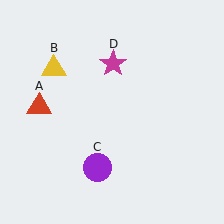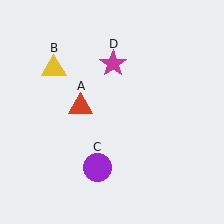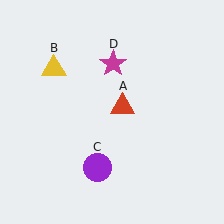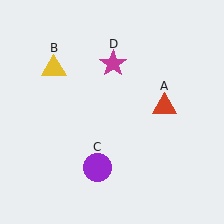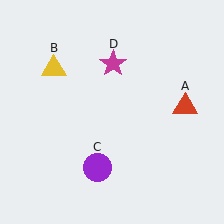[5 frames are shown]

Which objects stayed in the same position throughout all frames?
Yellow triangle (object B) and purple circle (object C) and magenta star (object D) remained stationary.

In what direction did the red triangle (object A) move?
The red triangle (object A) moved right.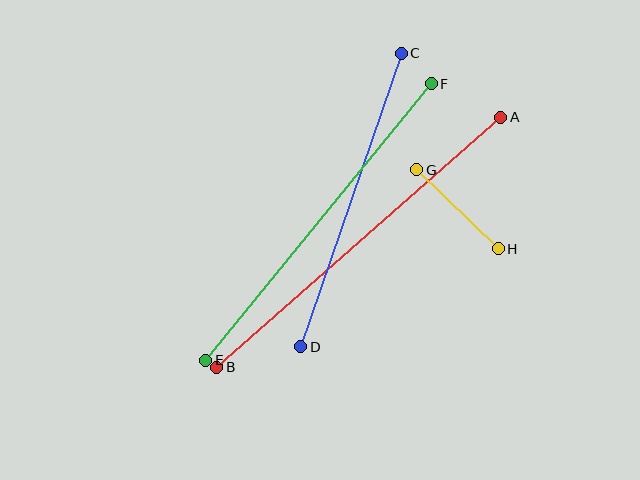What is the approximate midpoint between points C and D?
The midpoint is at approximately (351, 200) pixels.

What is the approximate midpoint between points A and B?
The midpoint is at approximately (359, 242) pixels.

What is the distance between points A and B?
The distance is approximately 378 pixels.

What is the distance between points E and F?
The distance is approximately 357 pixels.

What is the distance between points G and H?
The distance is approximately 114 pixels.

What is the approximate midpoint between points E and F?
The midpoint is at approximately (318, 222) pixels.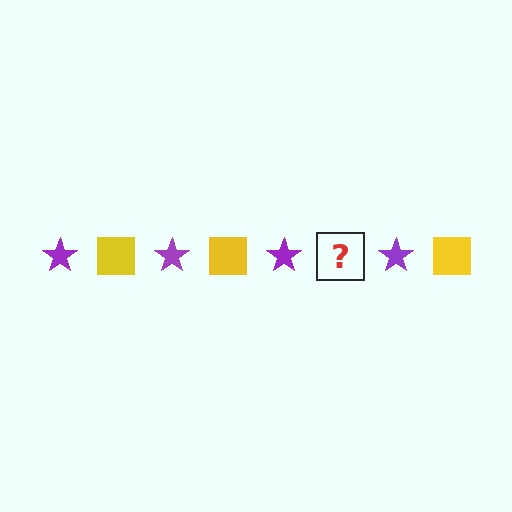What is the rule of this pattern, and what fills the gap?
The rule is that the pattern alternates between purple star and yellow square. The gap should be filled with a yellow square.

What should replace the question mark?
The question mark should be replaced with a yellow square.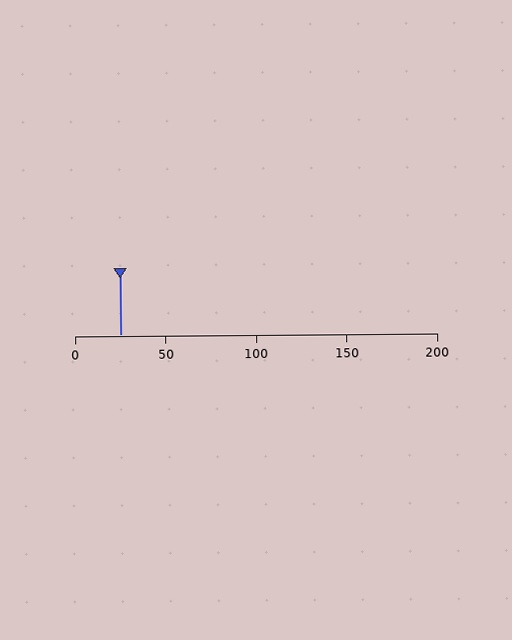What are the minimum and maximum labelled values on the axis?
The axis runs from 0 to 200.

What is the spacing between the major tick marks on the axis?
The major ticks are spaced 50 apart.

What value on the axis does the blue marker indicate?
The marker indicates approximately 25.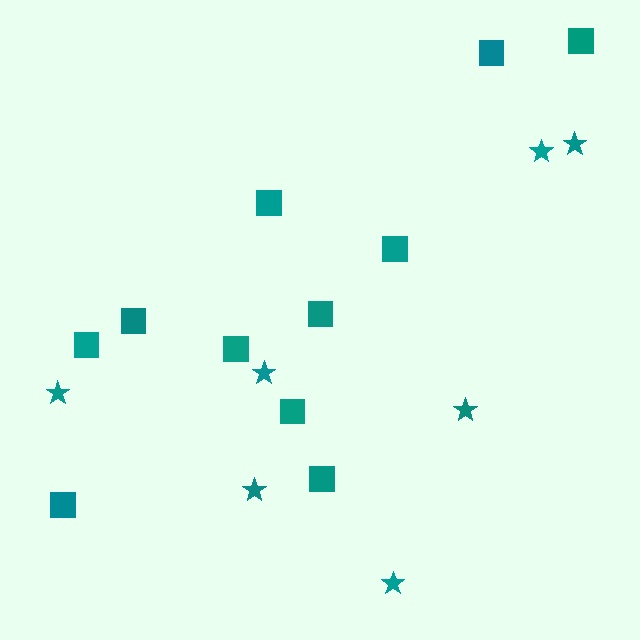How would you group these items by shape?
There are 2 groups: one group of squares (11) and one group of stars (7).